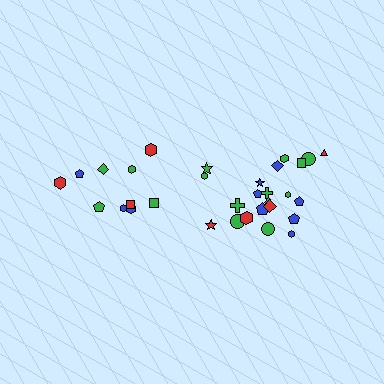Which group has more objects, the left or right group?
The right group.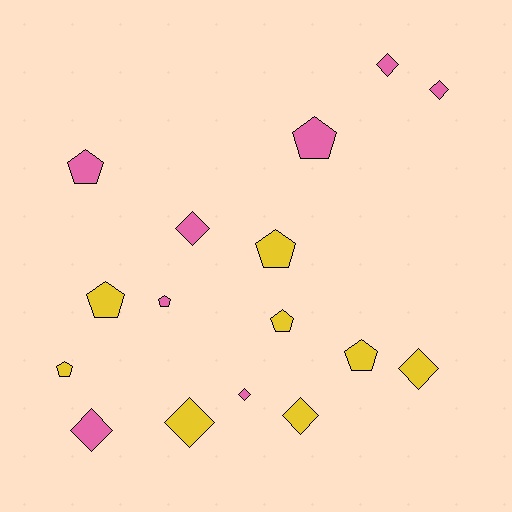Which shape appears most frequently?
Diamond, with 8 objects.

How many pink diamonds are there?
There are 5 pink diamonds.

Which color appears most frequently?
Yellow, with 8 objects.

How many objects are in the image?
There are 16 objects.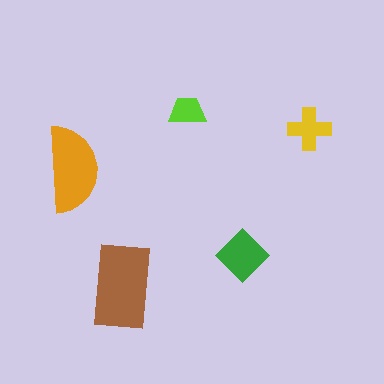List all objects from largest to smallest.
The brown rectangle, the orange semicircle, the green diamond, the yellow cross, the lime trapezoid.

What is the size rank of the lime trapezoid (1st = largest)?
5th.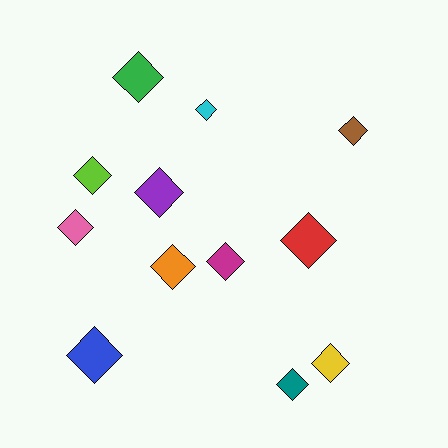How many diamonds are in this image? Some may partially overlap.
There are 12 diamonds.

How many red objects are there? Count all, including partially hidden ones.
There is 1 red object.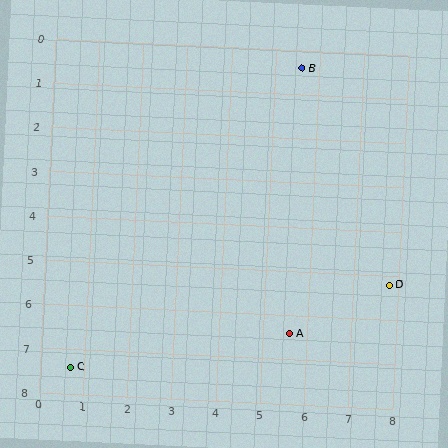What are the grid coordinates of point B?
Point B is at approximately (5.6, 0.4).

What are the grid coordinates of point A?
Point A is at approximately (5.6, 6.4).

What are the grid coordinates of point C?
Point C is at approximately (0.7, 7.4).